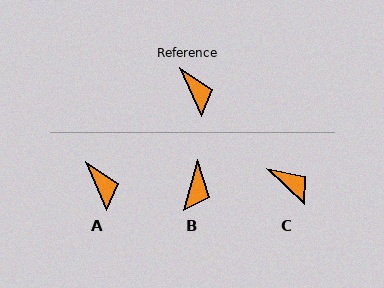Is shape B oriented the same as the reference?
No, it is off by about 39 degrees.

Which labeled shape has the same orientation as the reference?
A.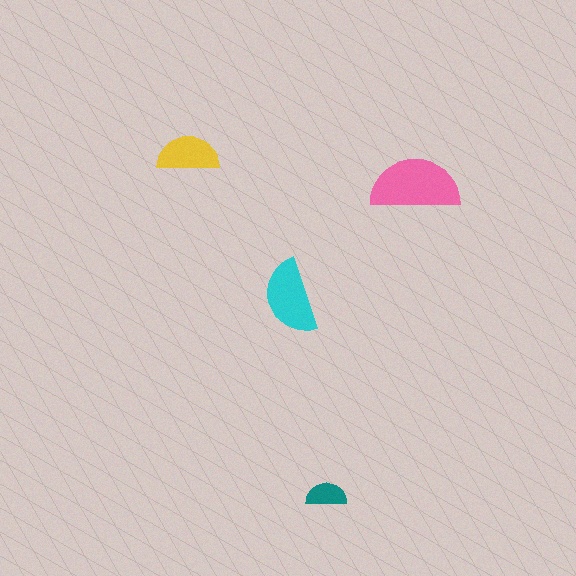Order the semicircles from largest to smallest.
the pink one, the cyan one, the yellow one, the teal one.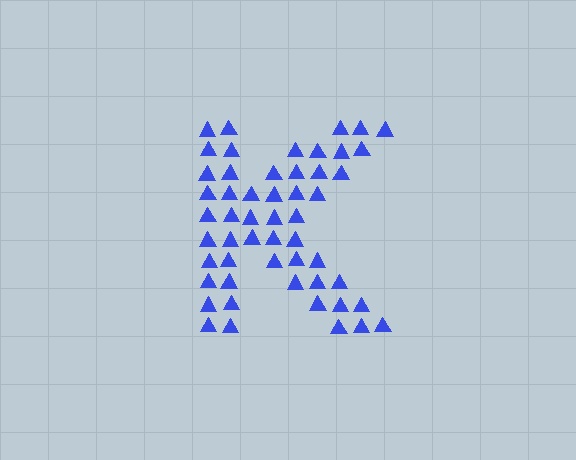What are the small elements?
The small elements are triangles.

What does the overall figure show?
The overall figure shows the letter K.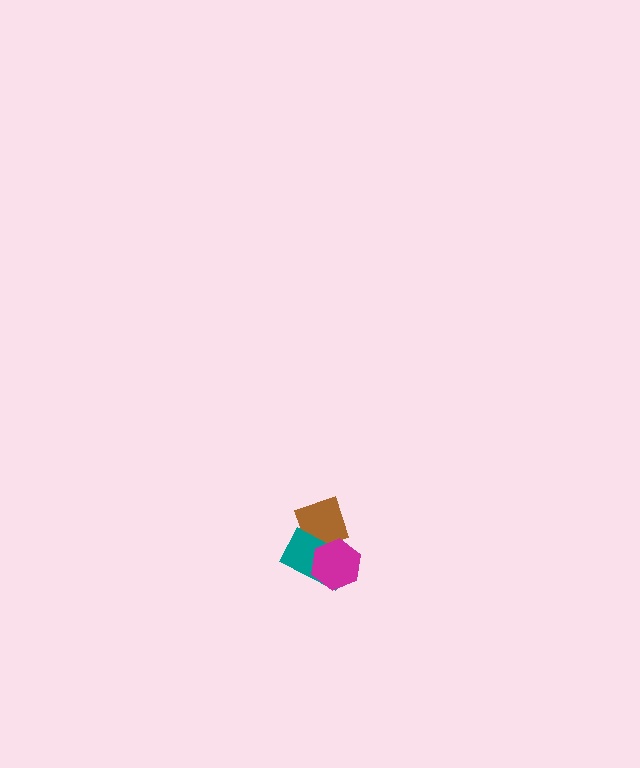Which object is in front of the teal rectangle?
The magenta hexagon is in front of the teal rectangle.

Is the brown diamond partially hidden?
Yes, it is partially covered by another shape.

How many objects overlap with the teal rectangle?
2 objects overlap with the teal rectangle.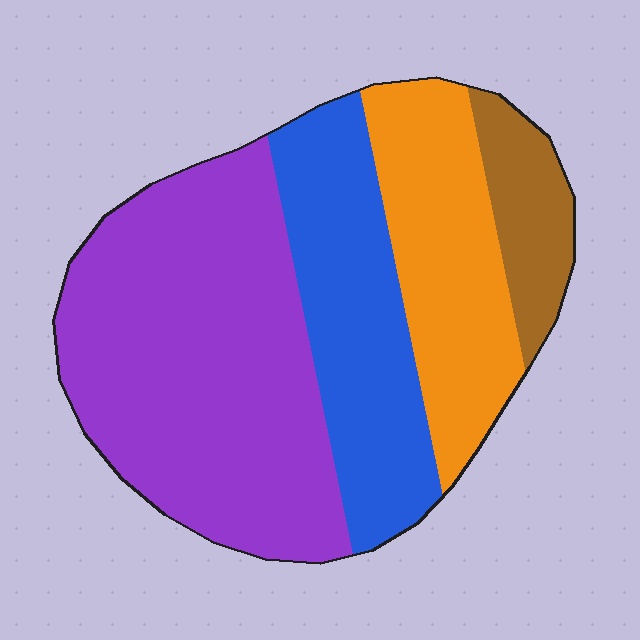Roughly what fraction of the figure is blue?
Blue takes up about one quarter (1/4) of the figure.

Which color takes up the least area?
Brown, at roughly 10%.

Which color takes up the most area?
Purple, at roughly 45%.